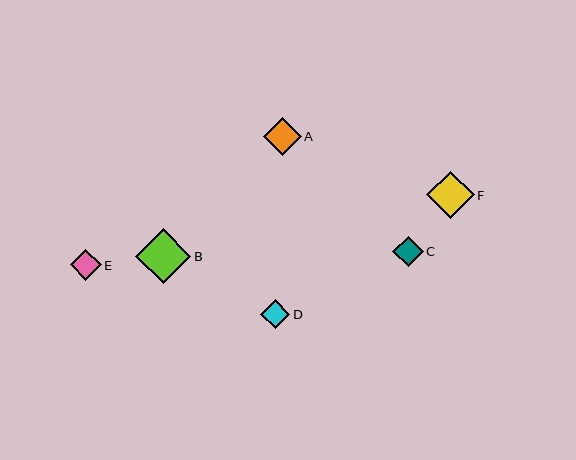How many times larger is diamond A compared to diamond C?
Diamond A is approximately 1.3 times the size of diamond C.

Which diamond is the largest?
Diamond B is the largest with a size of approximately 55 pixels.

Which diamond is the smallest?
Diamond D is the smallest with a size of approximately 29 pixels.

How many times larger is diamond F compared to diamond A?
Diamond F is approximately 1.2 times the size of diamond A.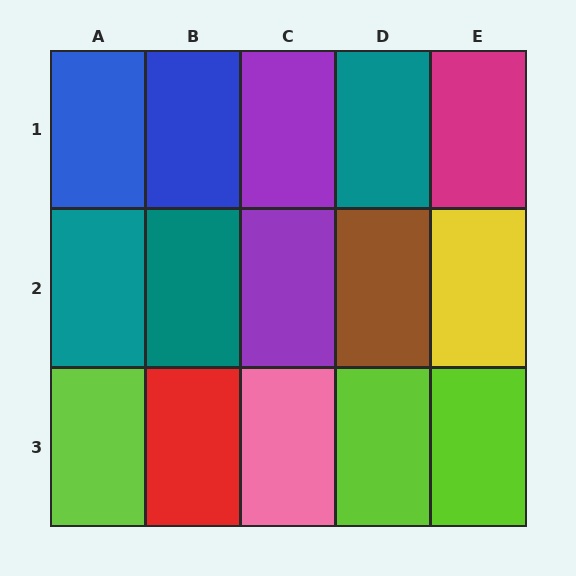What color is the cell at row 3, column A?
Lime.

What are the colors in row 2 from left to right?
Teal, teal, purple, brown, yellow.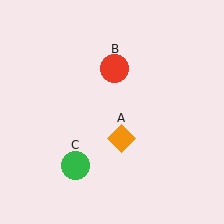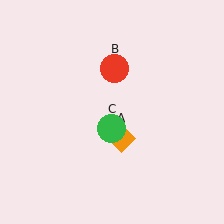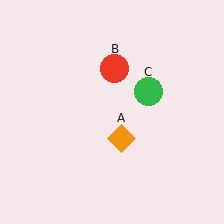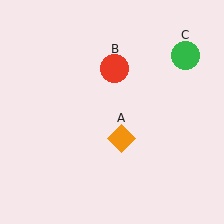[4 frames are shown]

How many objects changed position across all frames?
1 object changed position: green circle (object C).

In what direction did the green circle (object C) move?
The green circle (object C) moved up and to the right.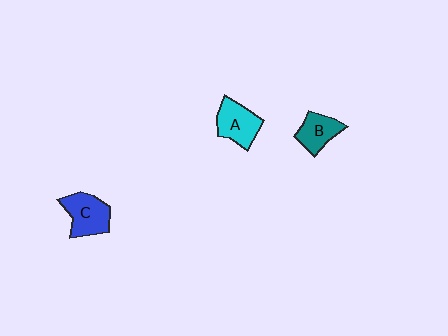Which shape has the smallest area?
Shape B (teal).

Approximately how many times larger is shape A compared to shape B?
Approximately 1.2 times.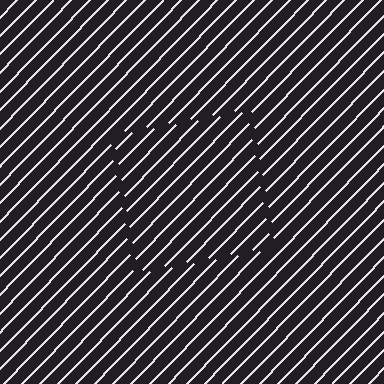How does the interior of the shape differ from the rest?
The interior of the shape contains the same grating, shifted by half a period — the contour is defined by the phase discontinuity where line-ends from the inner and outer gratings abut.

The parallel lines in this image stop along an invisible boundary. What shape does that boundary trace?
An illusory square. The interior of the shape contains the same grating, shifted by half a period — the contour is defined by the phase discontinuity where line-ends from the inner and outer gratings abut.